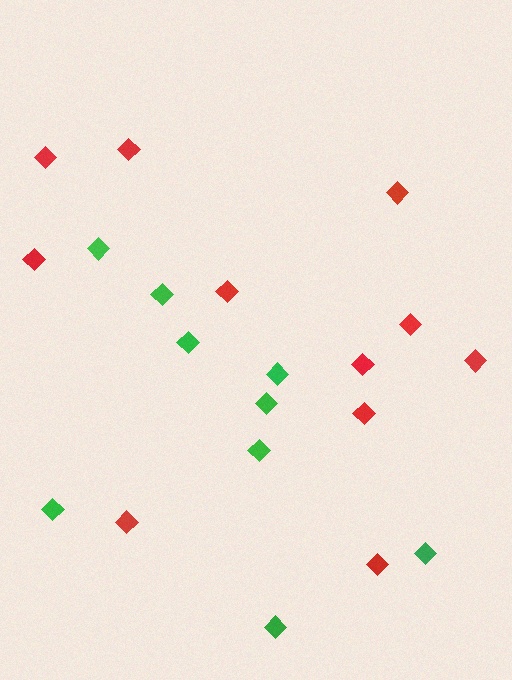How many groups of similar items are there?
There are 2 groups: one group of red diamonds (11) and one group of green diamonds (9).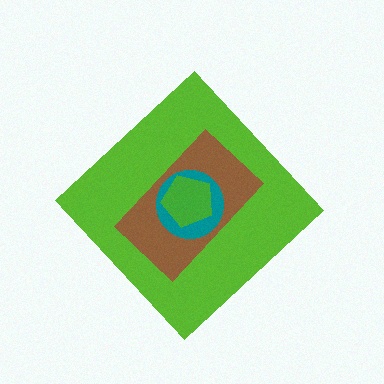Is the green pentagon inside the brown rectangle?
Yes.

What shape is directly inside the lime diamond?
The brown rectangle.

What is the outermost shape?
The lime diamond.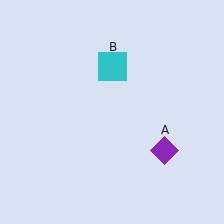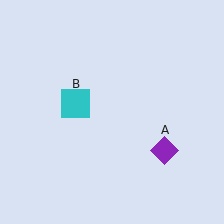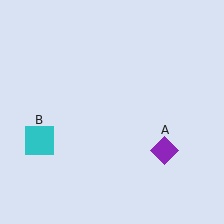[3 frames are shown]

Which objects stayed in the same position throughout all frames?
Purple diamond (object A) remained stationary.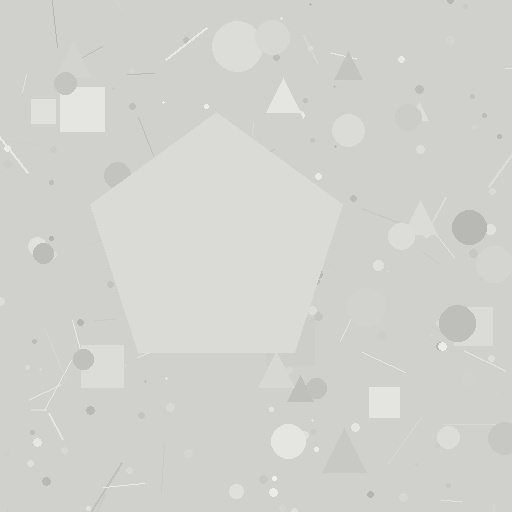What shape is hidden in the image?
A pentagon is hidden in the image.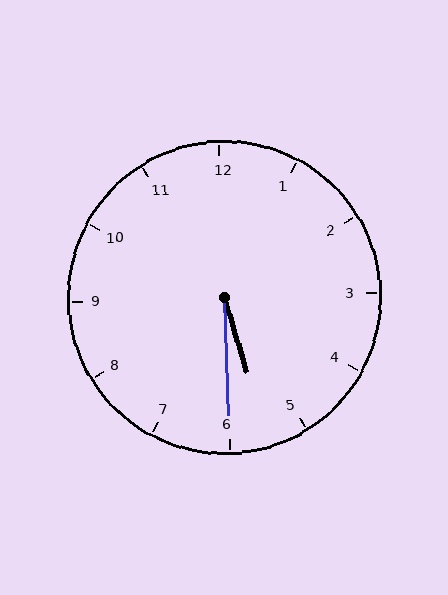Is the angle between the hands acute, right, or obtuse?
It is acute.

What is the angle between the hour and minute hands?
Approximately 15 degrees.